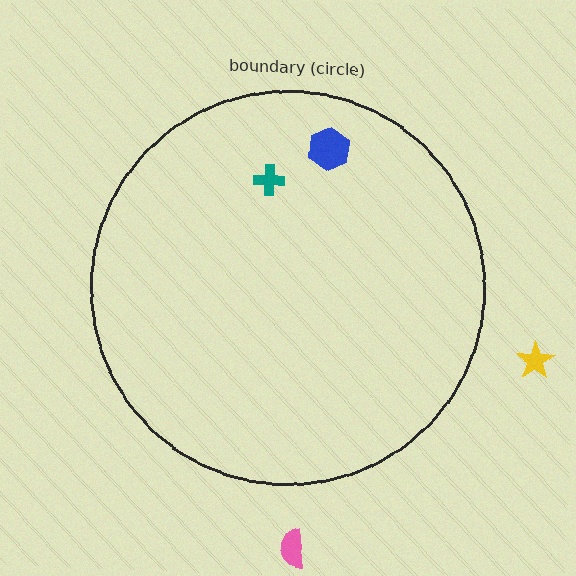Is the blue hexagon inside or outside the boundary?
Inside.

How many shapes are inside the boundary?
2 inside, 2 outside.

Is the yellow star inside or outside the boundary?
Outside.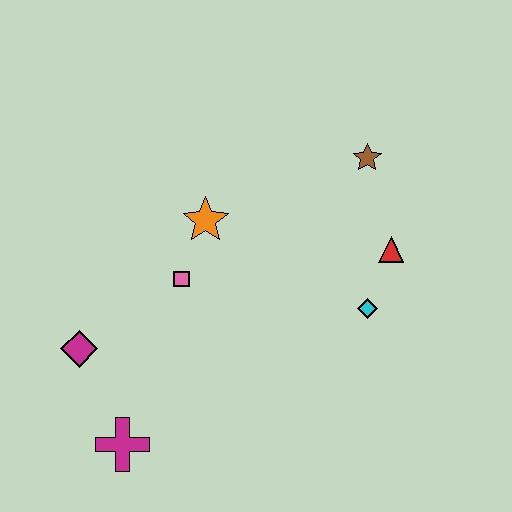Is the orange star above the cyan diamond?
Yes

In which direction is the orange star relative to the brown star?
The orange star is to the left of the brown star.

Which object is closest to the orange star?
The pink square is closest to the orange star.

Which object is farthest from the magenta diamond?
The brown star is farthest from the magenta diamond.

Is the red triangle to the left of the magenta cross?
No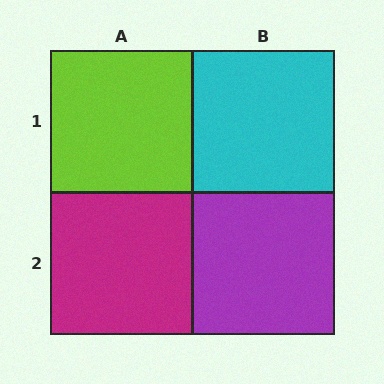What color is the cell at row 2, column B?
Purple.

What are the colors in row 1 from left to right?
Lime, cyan.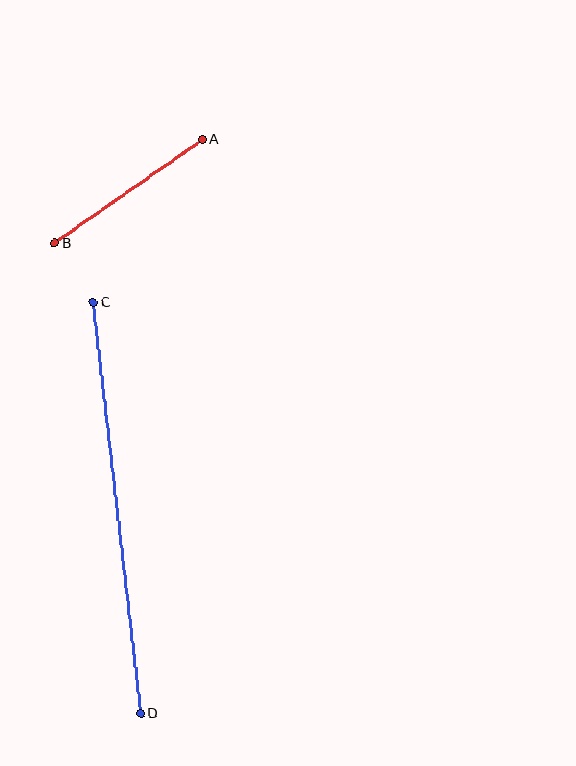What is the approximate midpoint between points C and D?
The midpoint is at approximately (117, 508) pixels.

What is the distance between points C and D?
The distance is approximately 414 pixels.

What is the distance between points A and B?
The distance is approximately 180 pixels.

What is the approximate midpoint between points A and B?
The midpoint is at approximately (129, 191) pixels.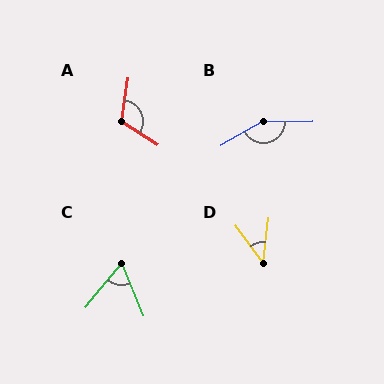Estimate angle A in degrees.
Approximately 113 degrees.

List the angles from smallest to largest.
D (42°), C (62°), A (113°), B (150°).